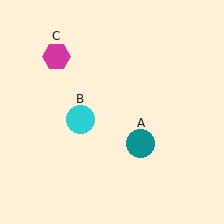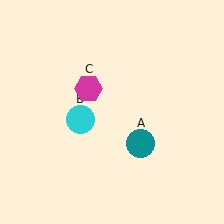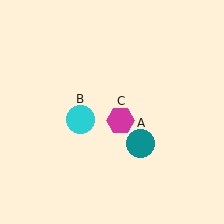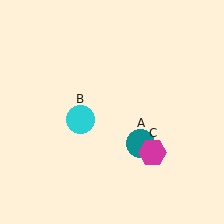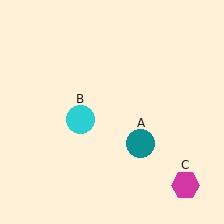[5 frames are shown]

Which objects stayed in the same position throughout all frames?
Teal circle (object A) and cyan circle (object B) remained stationary.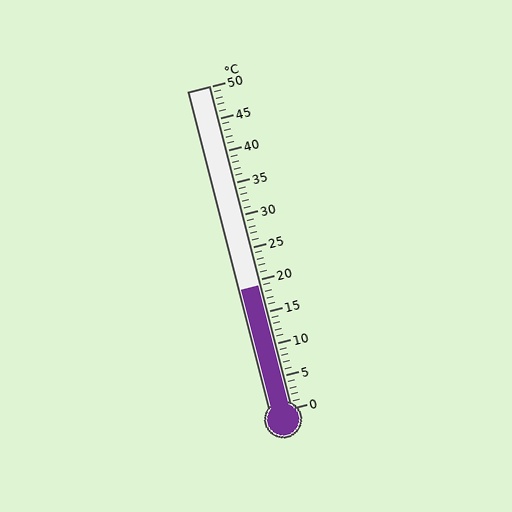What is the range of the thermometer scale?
The thermometer scale ranges from 0°C to 50°C.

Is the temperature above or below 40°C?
The temperature is below 40°C.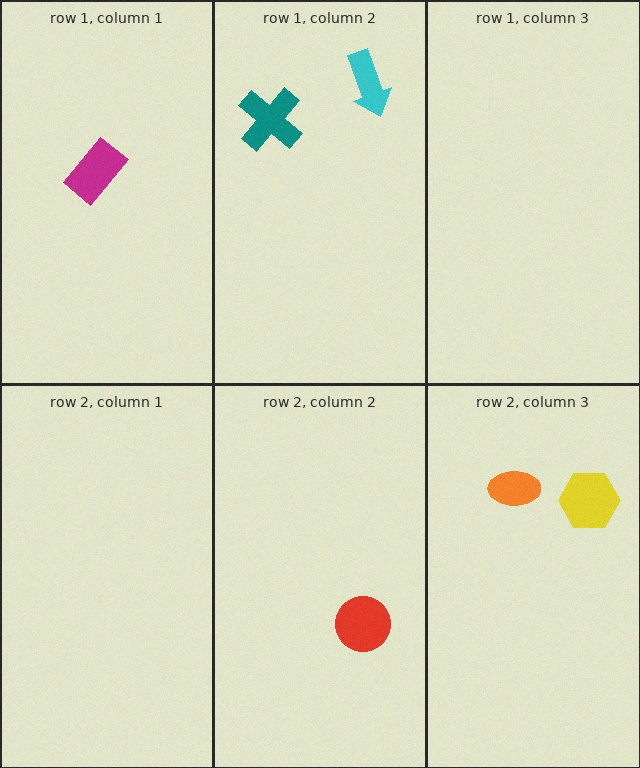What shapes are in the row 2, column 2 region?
The red circle.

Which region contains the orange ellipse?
The row 2, column 3 region.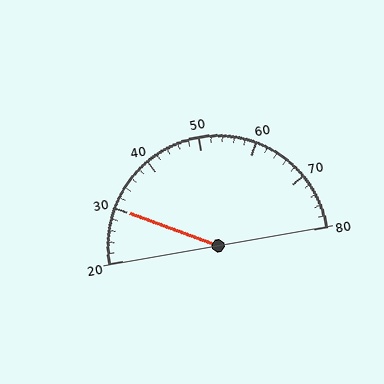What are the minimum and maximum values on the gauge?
The gauge ranges from 20 to 80.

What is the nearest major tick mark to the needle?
The nearest major tick mark is 30.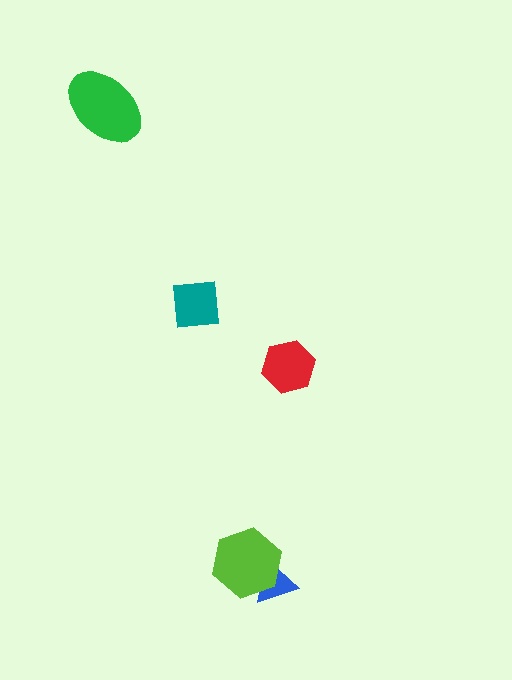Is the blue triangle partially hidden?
Yes, it is partially covered by another shape.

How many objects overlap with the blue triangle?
1 object overlaps with the blue triangle.